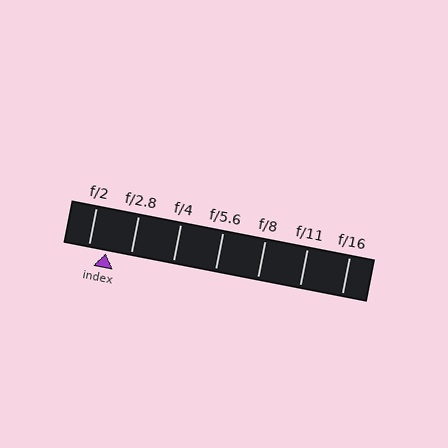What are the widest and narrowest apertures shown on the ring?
The widest aperture shown is f/2 and the narrowest is f/16.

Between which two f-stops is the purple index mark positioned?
The index mark is between f/2 and f/2.8.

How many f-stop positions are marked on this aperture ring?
There are 7 f-stop positions marked.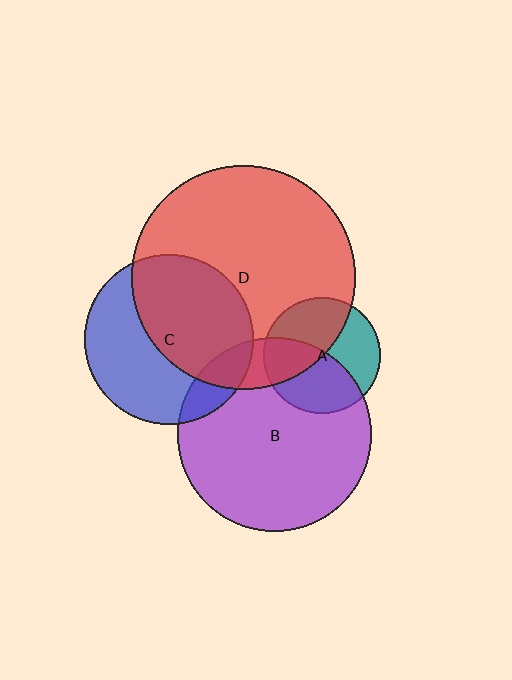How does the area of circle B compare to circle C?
Approximately 1.3 times.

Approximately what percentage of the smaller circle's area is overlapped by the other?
Approximately 15%.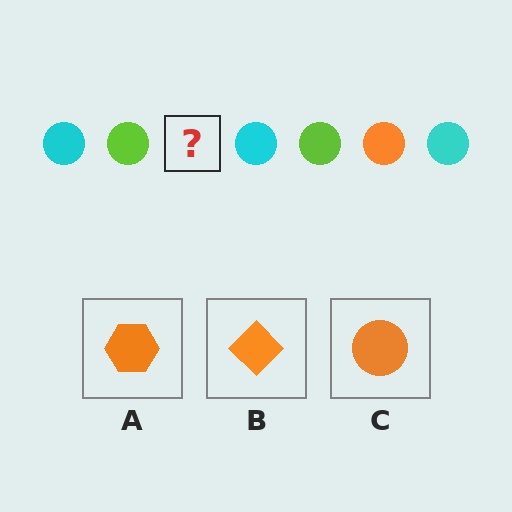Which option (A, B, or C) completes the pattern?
C.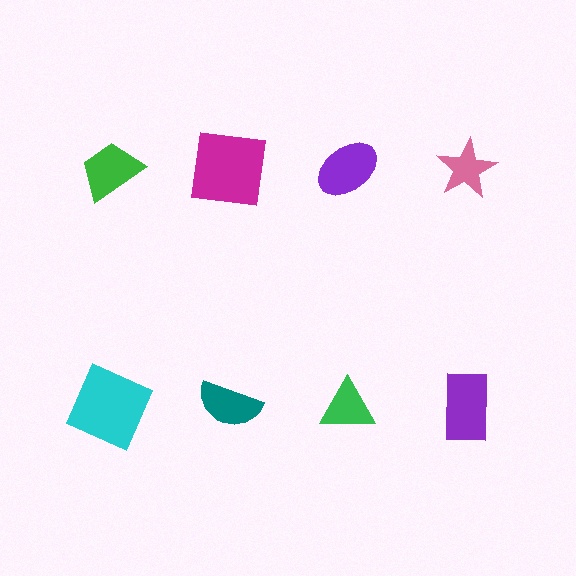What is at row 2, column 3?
A green triangle.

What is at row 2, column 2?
A teal semicircle.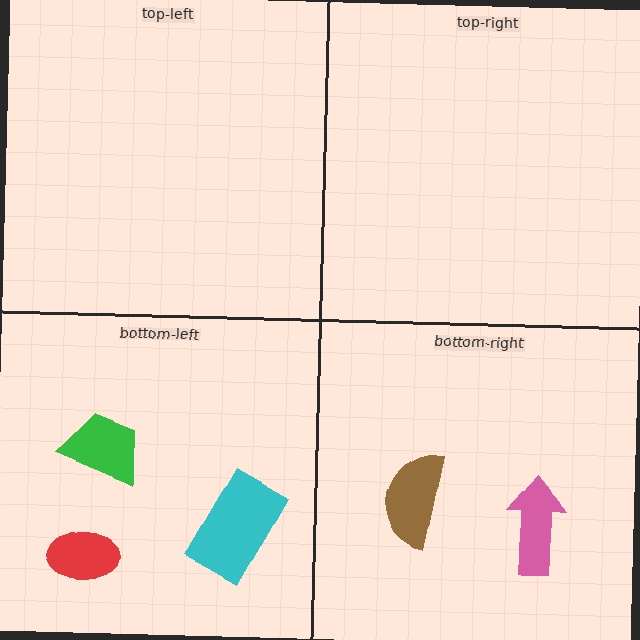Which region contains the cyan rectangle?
The bottom-left region.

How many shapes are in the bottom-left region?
3.